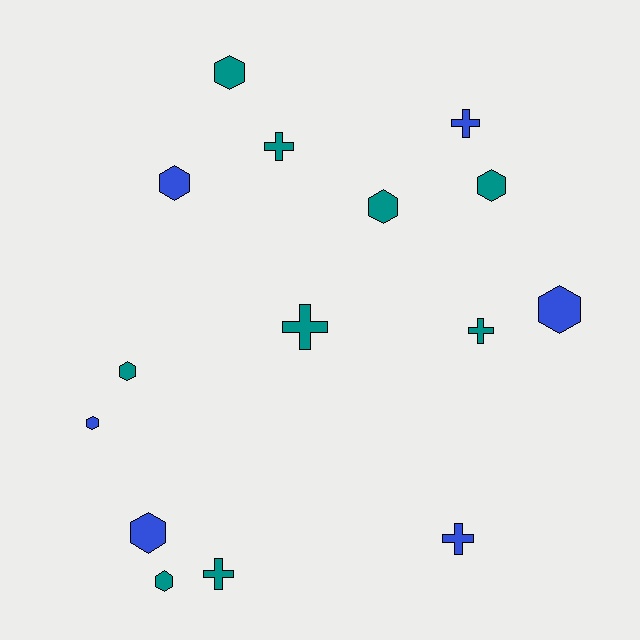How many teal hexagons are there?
There are 5 teal hexagons.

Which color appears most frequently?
Teal, with 9 objects.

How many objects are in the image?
There are 15 objects.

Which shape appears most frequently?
Hexagon, with 9 objects.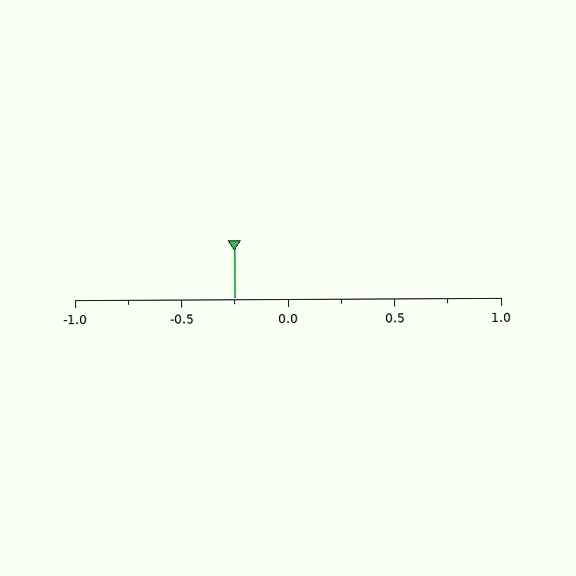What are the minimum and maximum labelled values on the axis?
The axis runs from -1.0 to 1.0.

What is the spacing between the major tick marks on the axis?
The major ticks are spaced 0.5 apart.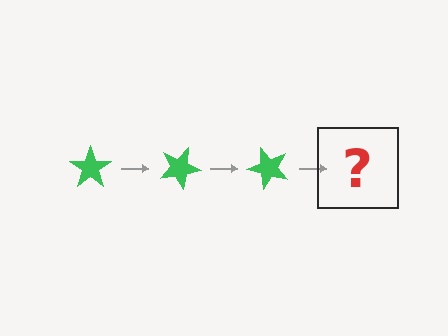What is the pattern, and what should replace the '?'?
The pattern is that the star rotates 25 degrees each step. The '?' should be a green star rotated 75 degrees.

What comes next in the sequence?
The next element should be a green star rotated 75 degrees.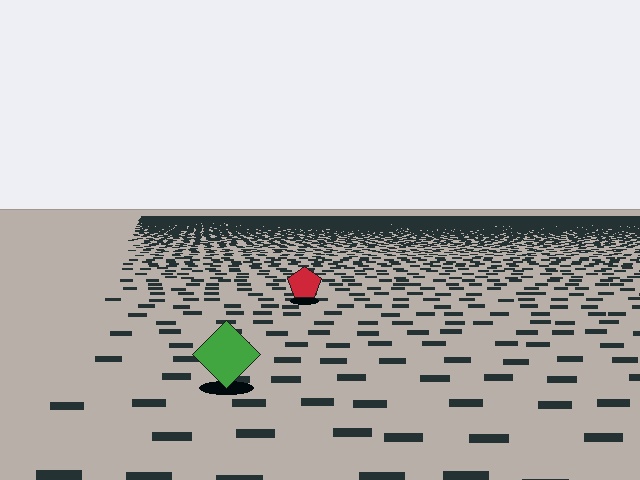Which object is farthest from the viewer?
The red pentagon is farthest from the viewer. It appears smaller and the ground texture around it is denser.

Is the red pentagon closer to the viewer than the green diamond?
No. The green diamond is closer — you can tell from the texture gradient: the ground texture is coarser near it.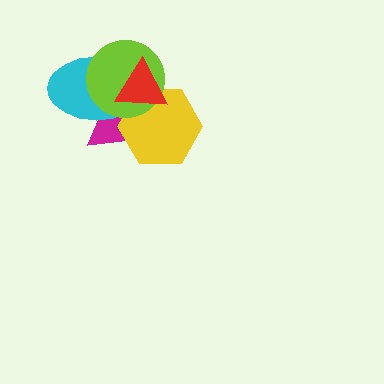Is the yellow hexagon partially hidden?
Yes, it is partially covered by another shape.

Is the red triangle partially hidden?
No, no other shape covers it.